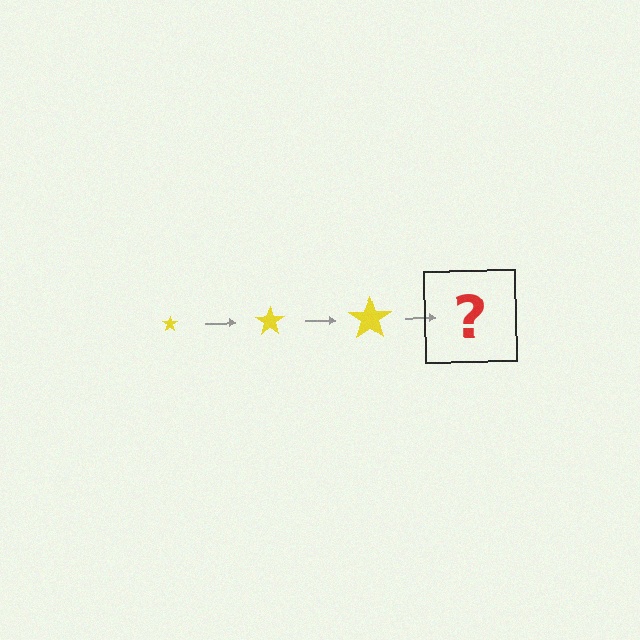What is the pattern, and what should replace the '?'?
The pattern is that the star gets progressively larger each step. The '?' should be a yellow star, larger than the previous one.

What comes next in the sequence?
The next element should be a yellow star, larger than the previous one.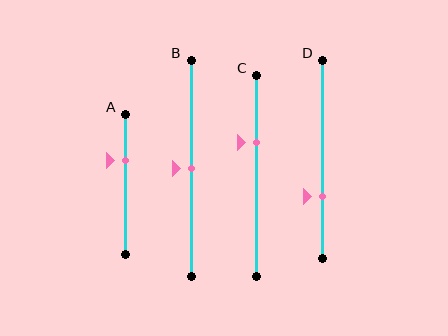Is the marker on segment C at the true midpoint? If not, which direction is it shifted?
No, the marker on segment C is shifted upward by about 16% of the segment length.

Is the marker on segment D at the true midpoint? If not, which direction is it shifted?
No, the marker on segment D is shifted downward by about 19% of the segment length.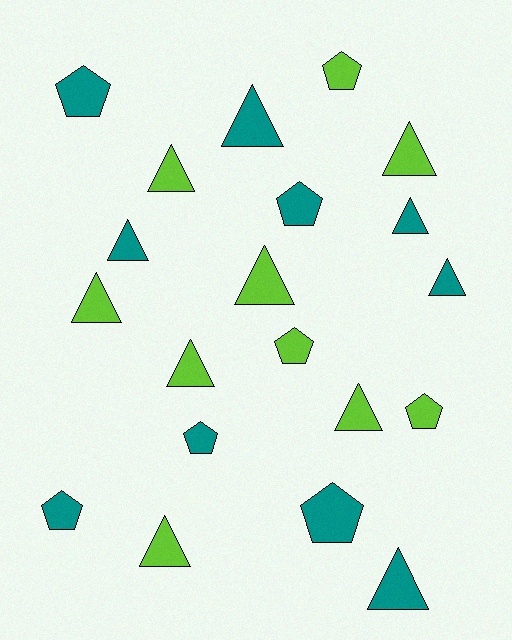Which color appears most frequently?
Lime, with 10 objects.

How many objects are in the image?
There are 20 objects.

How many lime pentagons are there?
There are 3 lime pentagons.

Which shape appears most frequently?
Triangle, with 12 objects.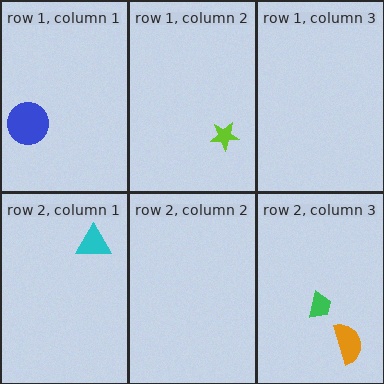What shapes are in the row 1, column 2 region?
The lime star.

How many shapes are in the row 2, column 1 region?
1.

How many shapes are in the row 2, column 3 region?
2.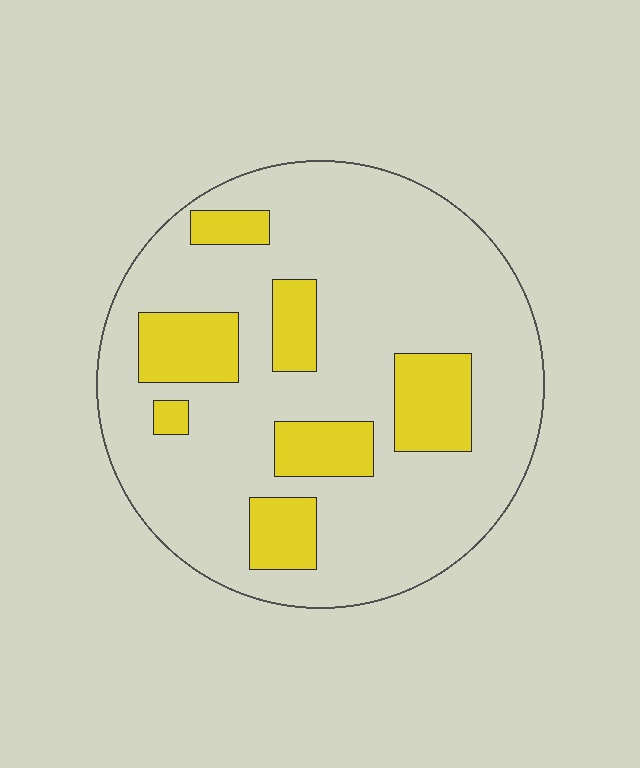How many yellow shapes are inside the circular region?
7.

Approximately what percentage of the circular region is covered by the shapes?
Approximately 20%.